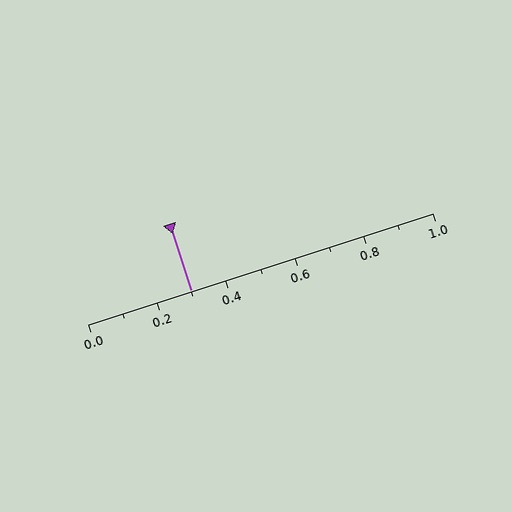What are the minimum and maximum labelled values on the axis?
The axis runs from 0.0 to 1.0.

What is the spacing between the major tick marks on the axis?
The major ticks are spaced 0.2 apart.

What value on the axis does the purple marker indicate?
The marker indicates approximately 0.3.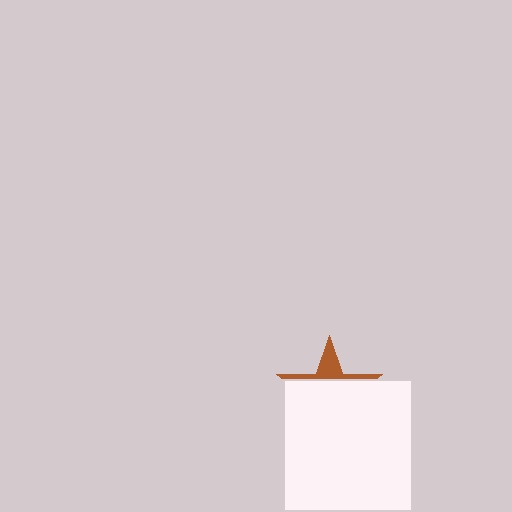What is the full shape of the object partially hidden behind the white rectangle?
The partially hidden object is a brown star.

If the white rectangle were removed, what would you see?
You would see the complete brown star.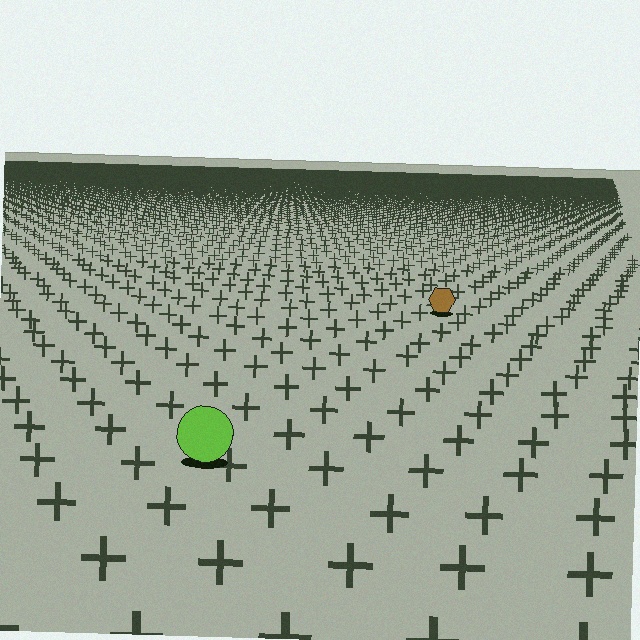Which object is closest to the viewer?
The lime circle is closest. The texture marks near it are larger and more spread out.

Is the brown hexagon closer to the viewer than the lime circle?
No. The lime circle is closer — you can tell from the texture gradient: the ground texture is coarser near it.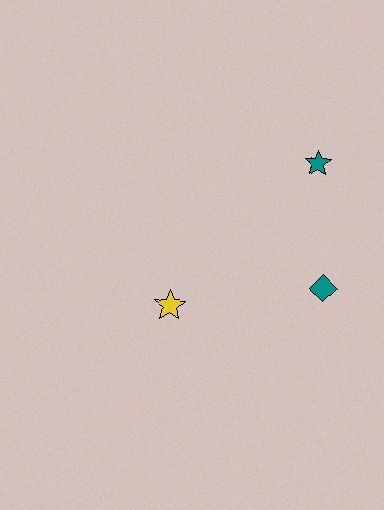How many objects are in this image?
There are 3 objects.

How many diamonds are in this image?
There is 1 diamond.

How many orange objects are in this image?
There are no orange objects.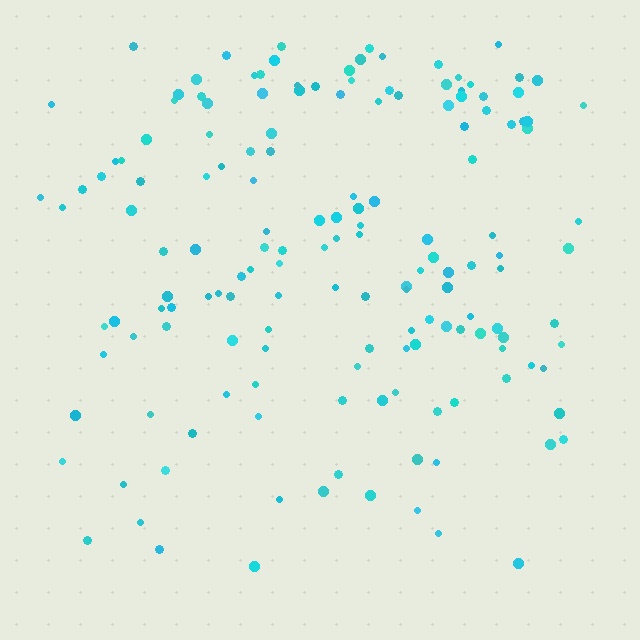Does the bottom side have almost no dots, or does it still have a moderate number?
Still a moderate number, just noticeably fewer than the top.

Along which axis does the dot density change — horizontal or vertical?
Vertical.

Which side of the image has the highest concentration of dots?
The top.